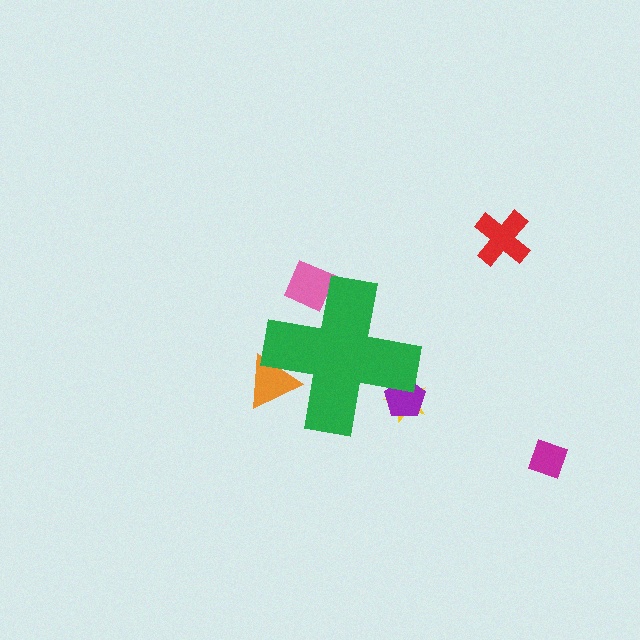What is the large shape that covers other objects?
A green cross.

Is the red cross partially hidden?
No, the red cross is fully visible.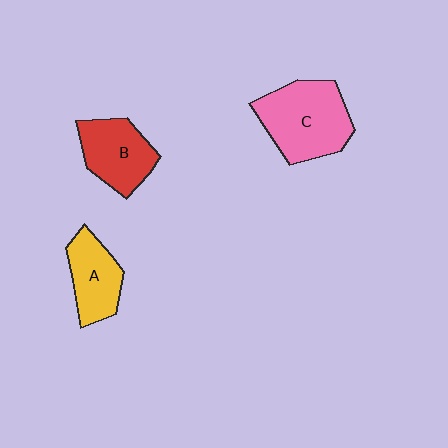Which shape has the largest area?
Shape C (pink).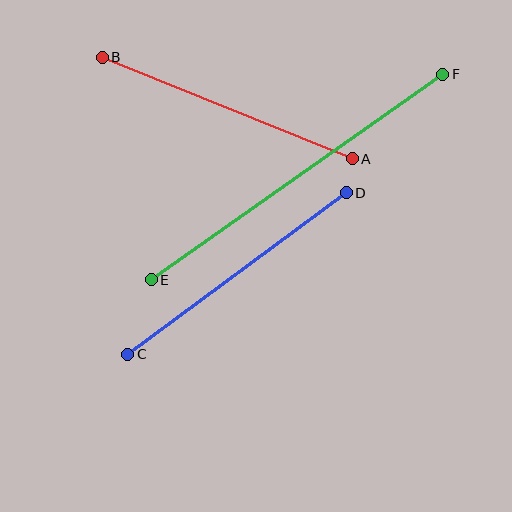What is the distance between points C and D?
The distance is approximately 271 pixels.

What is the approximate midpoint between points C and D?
The midpoint is at approximately (237, 274) pixels.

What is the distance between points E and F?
The distance is approximately 357 pixels.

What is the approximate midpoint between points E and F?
The midpoint is at approximately (297, 177) pixels.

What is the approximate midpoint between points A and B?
The midpoint is at approximately (227, 108) pixels.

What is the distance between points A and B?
The distance is approximately 270 pixels.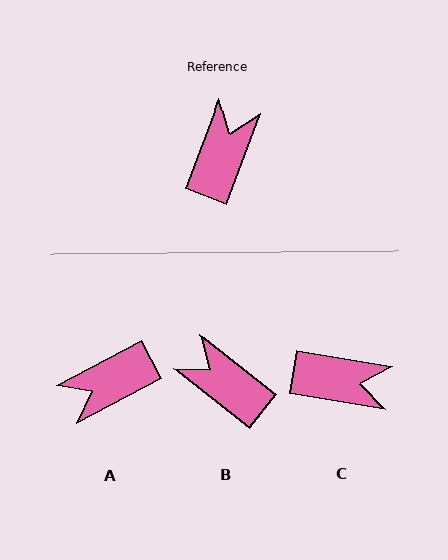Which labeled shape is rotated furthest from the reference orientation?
A, about 138 degrees away.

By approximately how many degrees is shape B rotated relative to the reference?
Approximately 72 degrees counter-clockwise.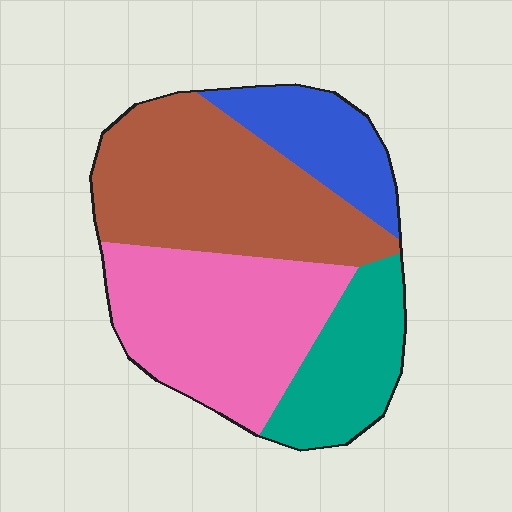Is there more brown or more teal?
Brown.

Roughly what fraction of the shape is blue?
Blue takes up about one eighth (1/8) of the shape.